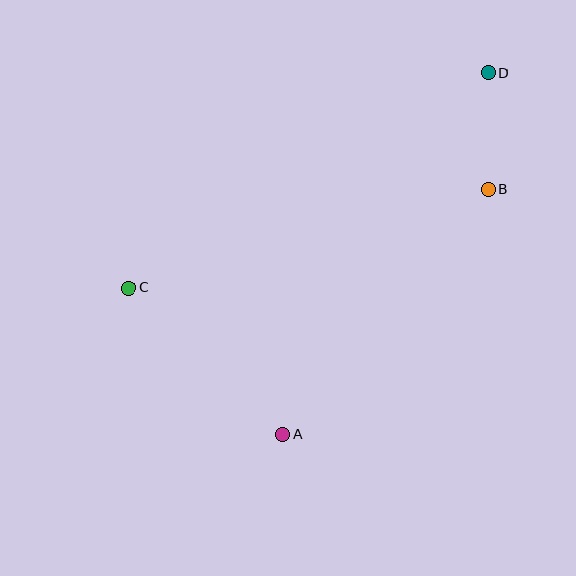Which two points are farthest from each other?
Points C and D are farthest from each other.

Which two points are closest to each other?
Points B and D are closest to each other.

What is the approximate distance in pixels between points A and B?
The distance between A and B is approximately 320 pixels.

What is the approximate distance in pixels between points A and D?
The distance between A and D is approximately 416 pixels.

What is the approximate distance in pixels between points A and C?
The distance between A and C is approximately 213 pixels.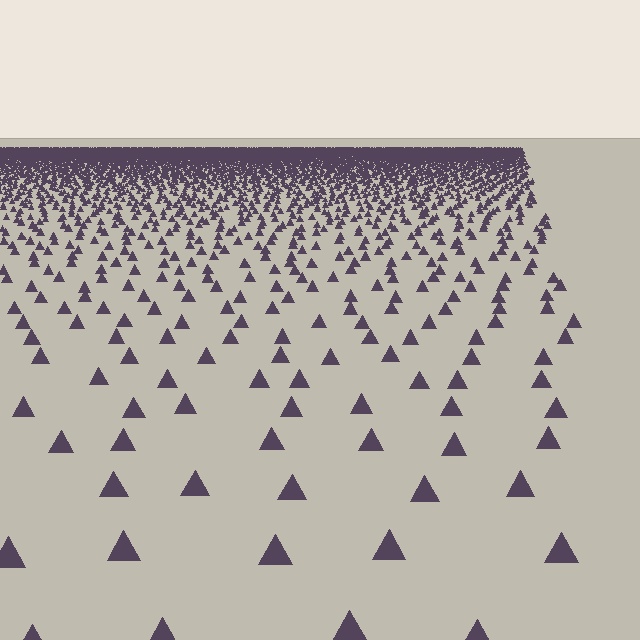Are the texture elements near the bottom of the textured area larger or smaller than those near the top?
Larger. Near the bottom, elements are closer to the viewer and appear at a bigger on-screen size.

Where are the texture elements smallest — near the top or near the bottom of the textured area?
Near the top.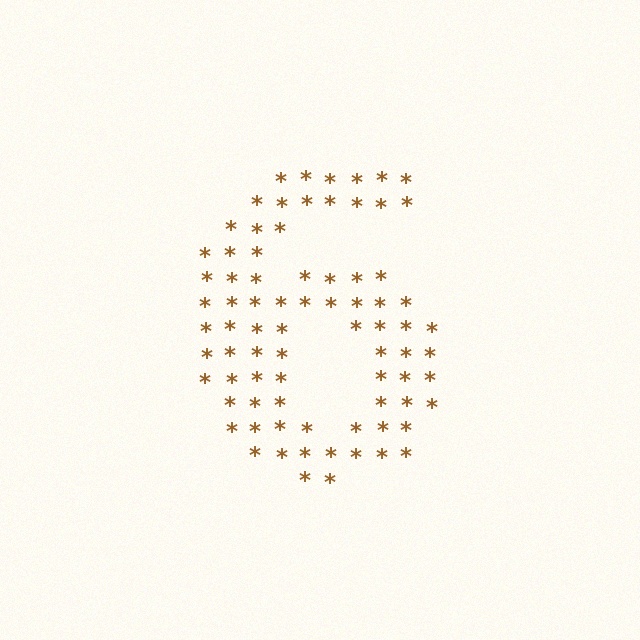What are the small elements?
The small elements are asterisks.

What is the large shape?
The large shape is the digit 6.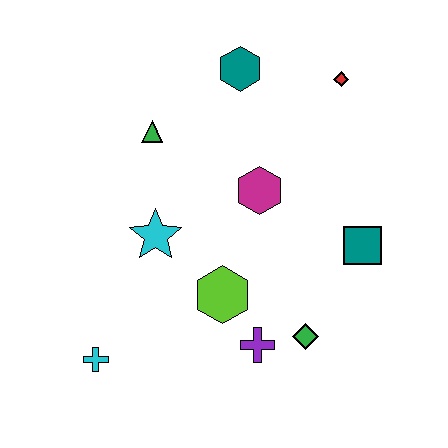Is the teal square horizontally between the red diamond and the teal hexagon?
No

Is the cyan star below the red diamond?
Yes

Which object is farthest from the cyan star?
The red diamond is farthest from the cyan star.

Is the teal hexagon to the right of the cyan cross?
Yes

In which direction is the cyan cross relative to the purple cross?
The cyan cross is to the left of the purple cross.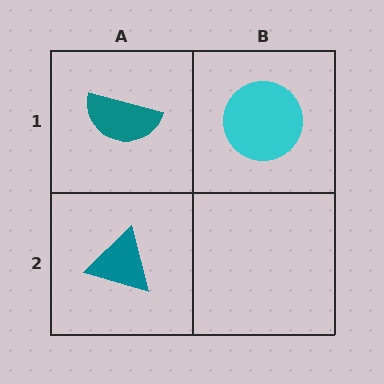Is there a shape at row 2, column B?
No, that cell is empty.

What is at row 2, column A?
A teal triangle.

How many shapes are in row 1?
2 shapes.